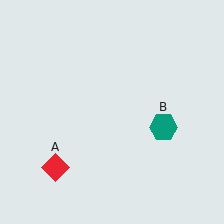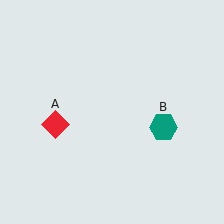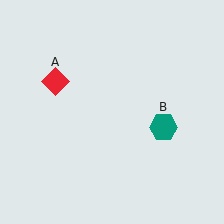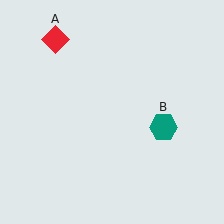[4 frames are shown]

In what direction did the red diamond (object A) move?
The red diamond (object A) moved up.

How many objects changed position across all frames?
1 object changed position: red diamond (object A).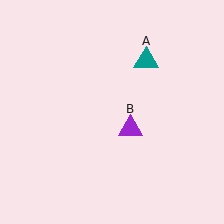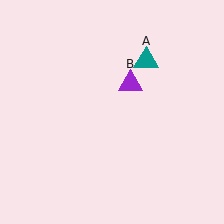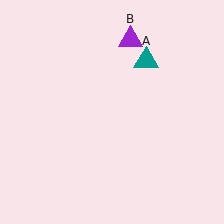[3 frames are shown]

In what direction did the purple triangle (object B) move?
The purple triangle (object B) moved up.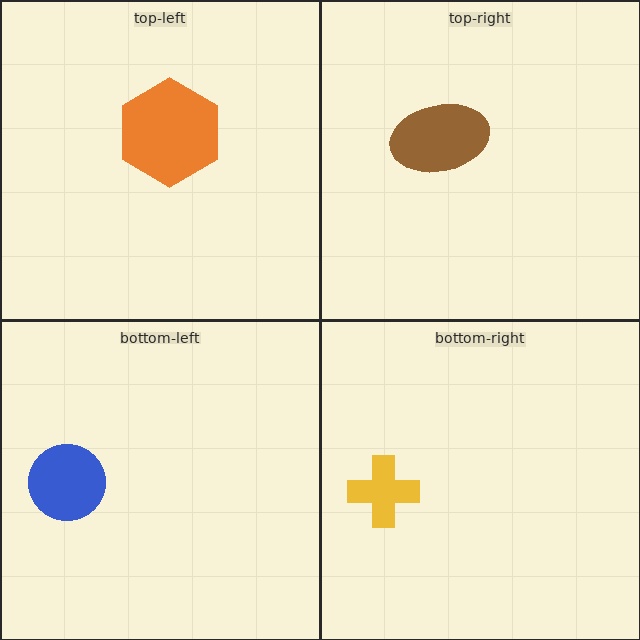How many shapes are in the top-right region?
1.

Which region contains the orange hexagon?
The top-left region.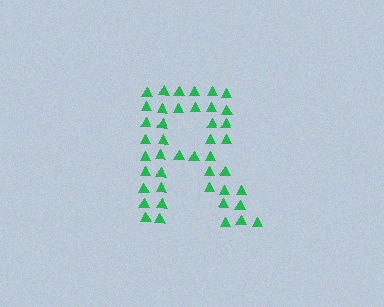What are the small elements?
The small elements are triangles.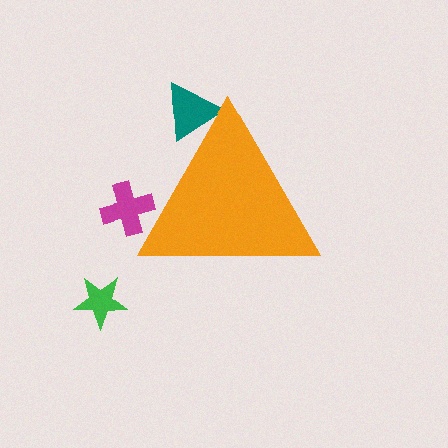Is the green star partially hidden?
No, the green star is fully visible.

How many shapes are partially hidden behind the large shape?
2 shapes are partially hidden.